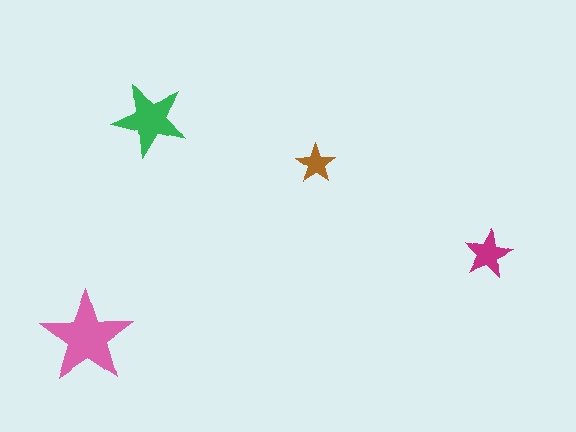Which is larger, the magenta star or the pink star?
The pink one.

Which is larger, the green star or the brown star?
The green one.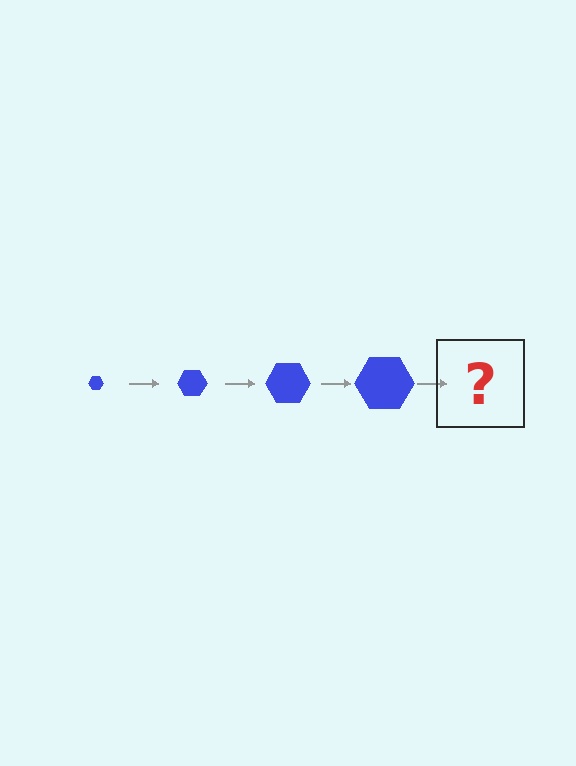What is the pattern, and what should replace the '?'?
The pattern is that the hexagon gets progressively larger each step. The '?' should be a blue hexagon, larger than the previous one.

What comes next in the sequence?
The next element should be a blue hexagon, larger than the previous one.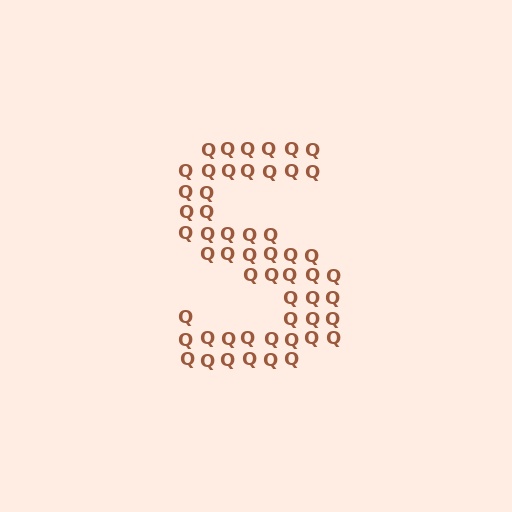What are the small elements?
The small elements are letter Q's.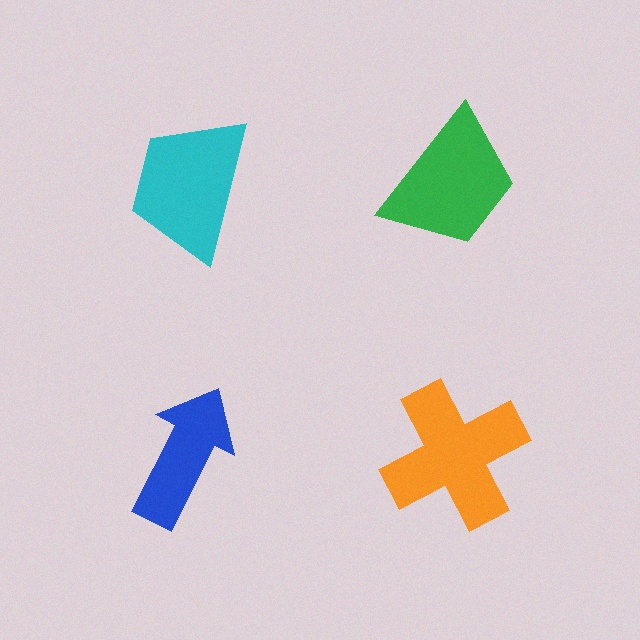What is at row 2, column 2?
An orange cross.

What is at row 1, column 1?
A cyan trapezoid.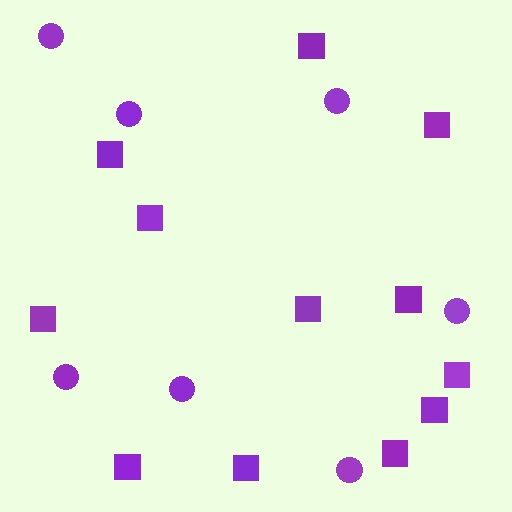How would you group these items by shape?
There are 2 groups: one group of circles (7) and one group of squares (12).